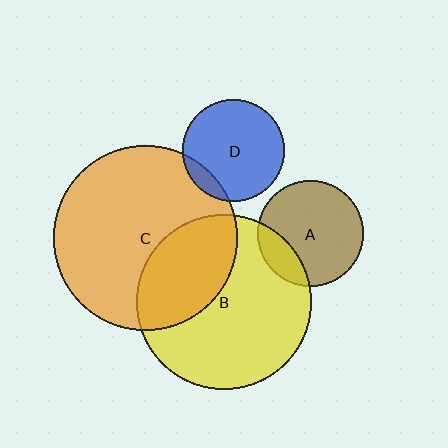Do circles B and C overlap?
Yes.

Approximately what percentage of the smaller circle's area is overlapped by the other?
Approximately 35%.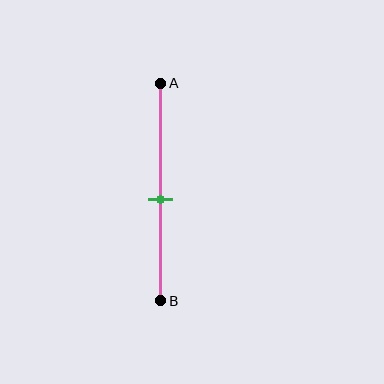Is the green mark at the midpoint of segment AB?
No, the mark is at about 55% from A, not at the 50% midpoint.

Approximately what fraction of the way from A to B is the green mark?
The green mark is approximately 55% of the way from A to B.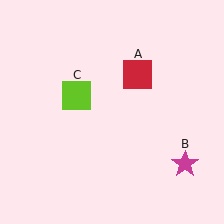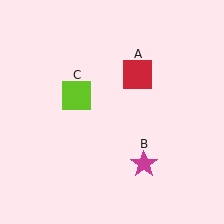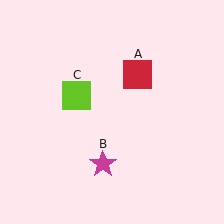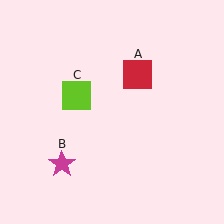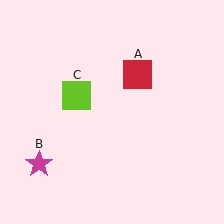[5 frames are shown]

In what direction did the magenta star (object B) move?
The magenta star (object B) moved left.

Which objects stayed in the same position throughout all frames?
Red square (object A) and lime square (object C) remained stationary.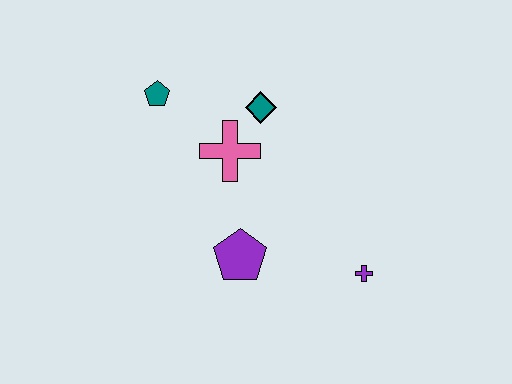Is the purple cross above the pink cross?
No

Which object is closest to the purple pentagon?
The pink cross is closest to the purple pentagon.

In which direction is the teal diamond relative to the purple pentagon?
The teal diamond is above the purple pentagon.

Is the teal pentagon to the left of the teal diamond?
Yes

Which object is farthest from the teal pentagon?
The purple cross is farthest from the teal pentagon.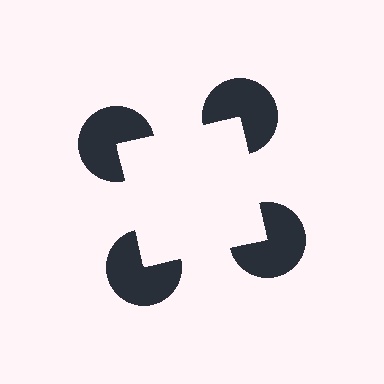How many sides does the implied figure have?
4 sides.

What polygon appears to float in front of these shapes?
An illusory square — its edges are inferred from the aligned wedge cuts in the pac-man discs, not physically drawn.